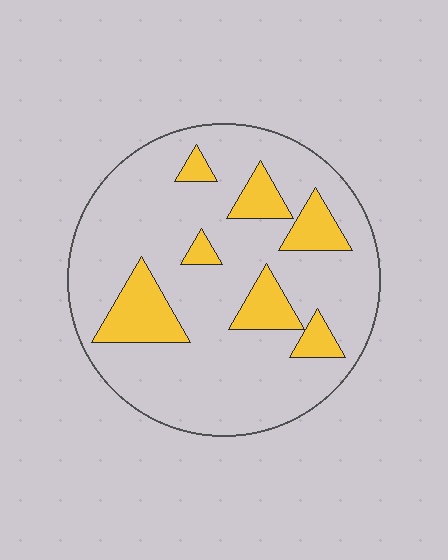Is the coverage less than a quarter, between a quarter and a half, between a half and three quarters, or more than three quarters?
Less than a quarter.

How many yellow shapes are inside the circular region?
7.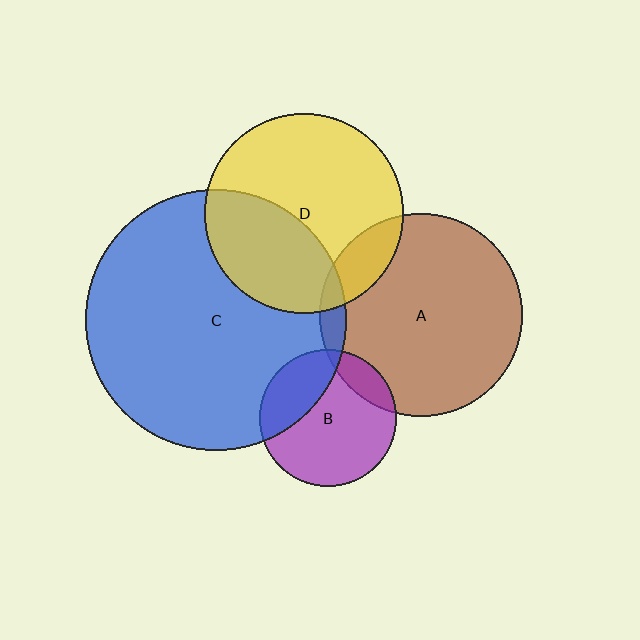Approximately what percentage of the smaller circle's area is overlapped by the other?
Approximately 5%.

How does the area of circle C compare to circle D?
Approximately 1.7 times.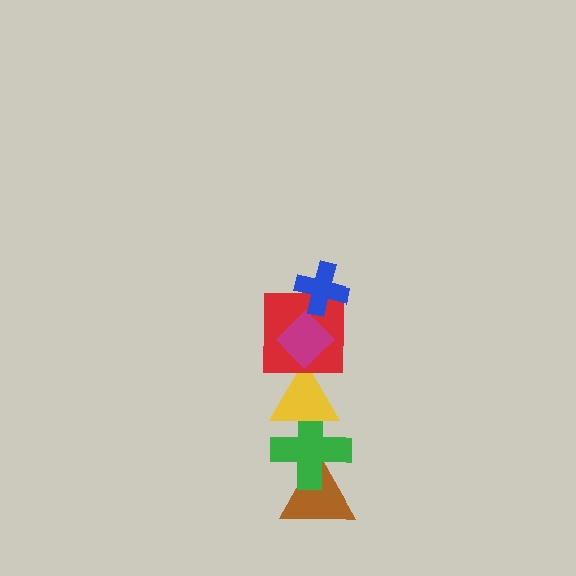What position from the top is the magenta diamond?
The magenta diamond is 2nd from the top.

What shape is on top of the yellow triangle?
The red square is on top of the yellow triangle.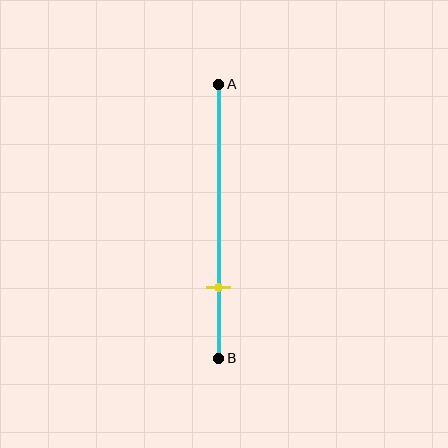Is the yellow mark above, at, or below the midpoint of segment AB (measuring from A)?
The yellow mark is below the midpoint of segment AB.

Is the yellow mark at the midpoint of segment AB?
No, the mark is at about 75% from A, not at the 50% midpoint.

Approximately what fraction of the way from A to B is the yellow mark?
The yellow mark is approximately 75% of the way from A to B.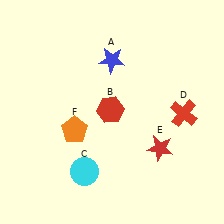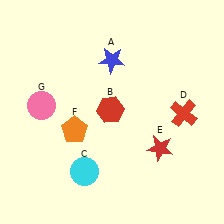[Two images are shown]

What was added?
A pink circle (G) was added in Image 2.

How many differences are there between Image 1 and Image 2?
There is 1 difference between the two images.